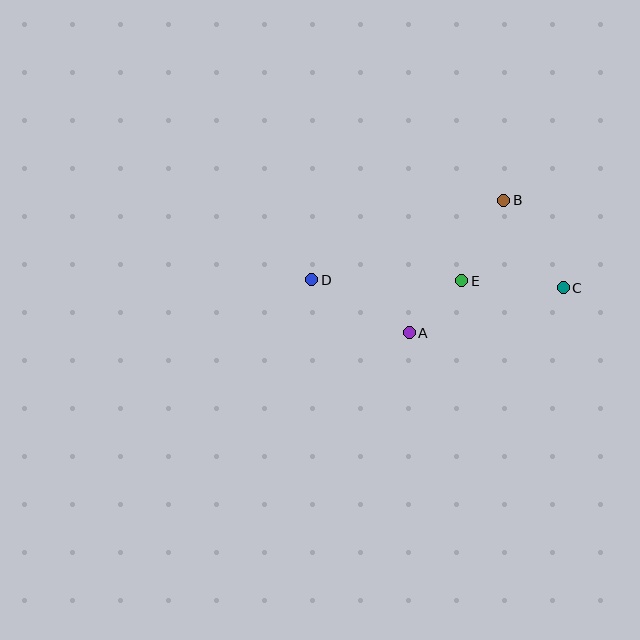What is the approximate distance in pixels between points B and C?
The distance between B and C is approximately 106 pixels.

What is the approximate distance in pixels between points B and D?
The distance between B and D is approximately 208 pixels.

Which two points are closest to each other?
Points A and E are closest to each other.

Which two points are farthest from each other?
Points C and D are farthest from each other.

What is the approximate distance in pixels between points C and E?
The distance between C and E is approximately 102 pixels.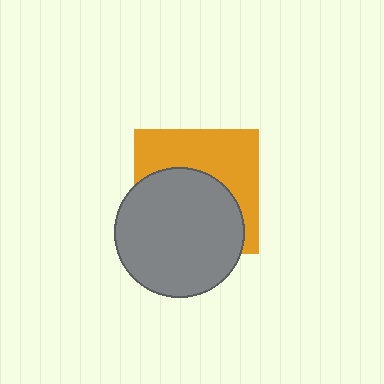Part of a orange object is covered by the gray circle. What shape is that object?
It is a square.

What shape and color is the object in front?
The object in front is a gray circle.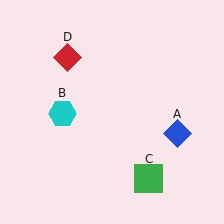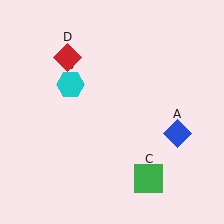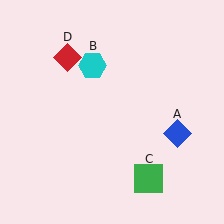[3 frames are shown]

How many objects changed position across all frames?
1 object changed position: cyan hexagon (object B).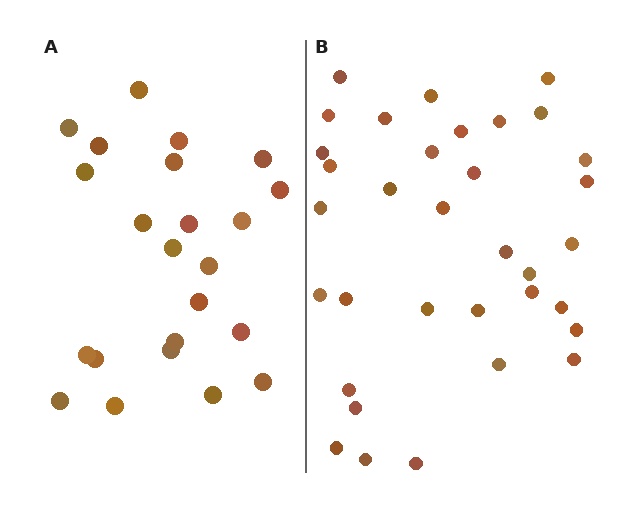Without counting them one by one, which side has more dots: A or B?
Region B (the right region) has more dots.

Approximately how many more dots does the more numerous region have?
Region B has roughly 12 or so more dots than region A.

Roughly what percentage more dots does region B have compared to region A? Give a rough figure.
About 50% more.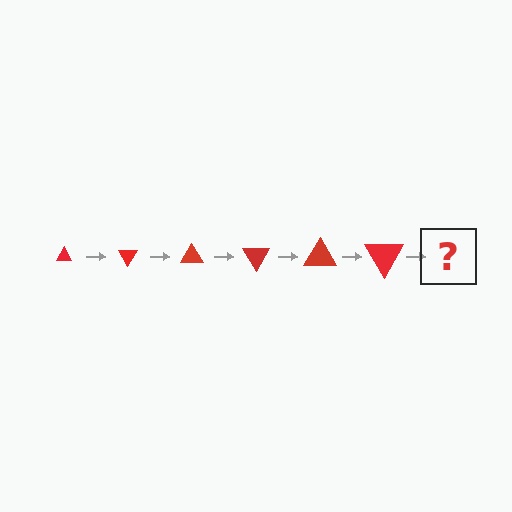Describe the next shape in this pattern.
It should be a triangle, larger than the previous one and rotated 360 degrees from the start.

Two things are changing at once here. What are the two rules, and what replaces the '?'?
The two rules are that the triangle grows larger each step and it rotates 60 degrees each step. The '?' should be a triangle, larger than the previous one and rotated 360 degrees from the start.